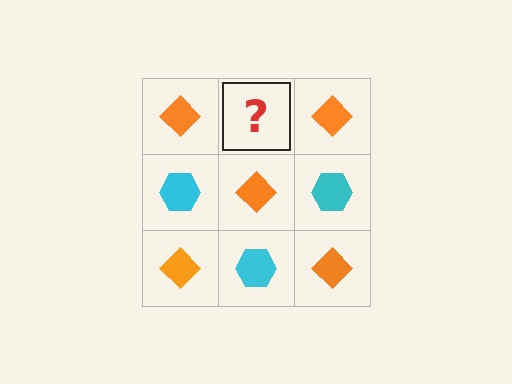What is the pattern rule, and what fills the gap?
The rule is that it alternates orange diamond and cyan hexagon in a checkerboard pattern. The gap should be filled with a cyan hexagon.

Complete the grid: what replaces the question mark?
The question mark should be replaced with a cyan hexagon.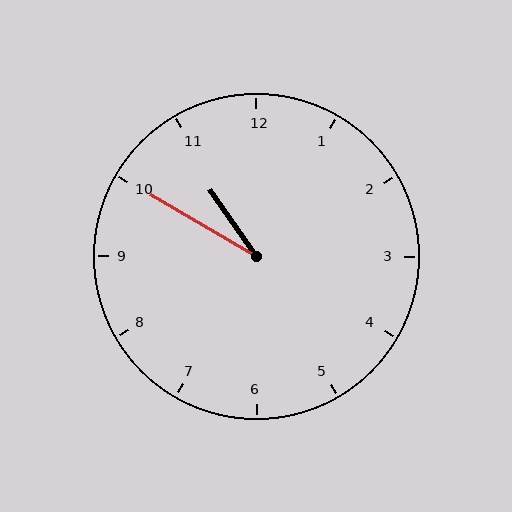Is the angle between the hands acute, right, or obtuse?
It is acute.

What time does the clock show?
10:50.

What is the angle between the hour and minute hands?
Approximately 25 degrees.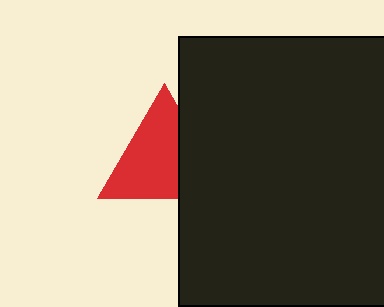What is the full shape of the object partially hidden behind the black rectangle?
The partially hidden object is a red triangle.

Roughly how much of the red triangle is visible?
Most of it is visible (roughly 68%).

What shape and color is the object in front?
The object in front is a black rectangle.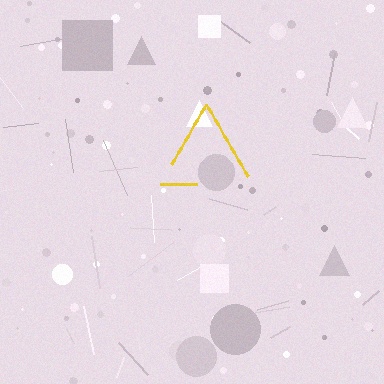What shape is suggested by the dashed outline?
The dashed outline suggests a triangle.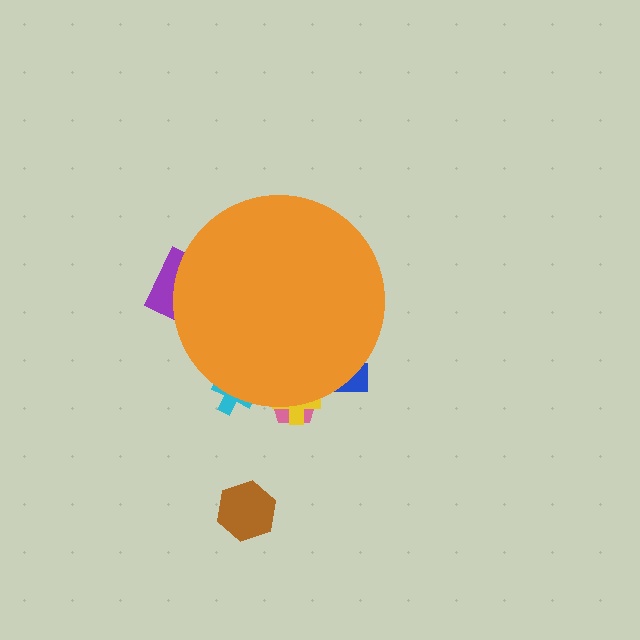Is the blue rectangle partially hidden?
Yes, the blue rectangle is partially hidden behind the orange circle.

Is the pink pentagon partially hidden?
Yes, the pink pentagon is partially hidden behind the orange circle.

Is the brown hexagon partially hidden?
No, the brown hexagon is fully visible.